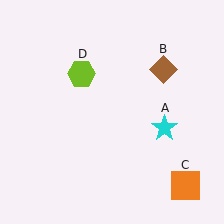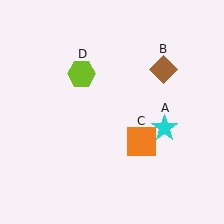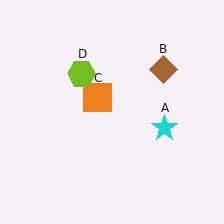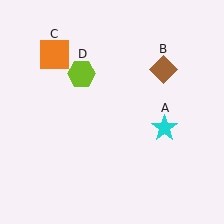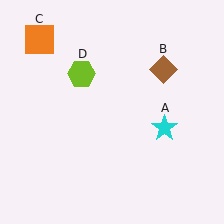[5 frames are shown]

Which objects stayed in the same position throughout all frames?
Cyan star (object A) and brown diamond (object B) and lime hexagon (object D) remained stationary.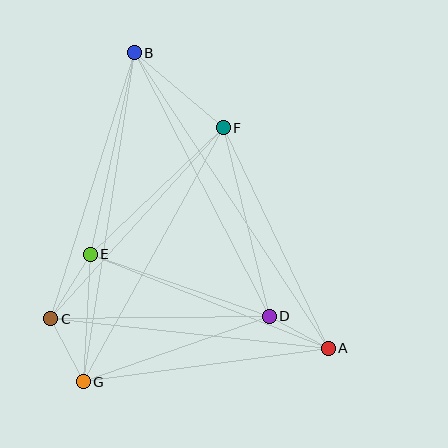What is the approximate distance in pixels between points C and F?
The distance between C and F is approximately 257 pixels.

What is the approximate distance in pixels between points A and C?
The distance between A and C is approximately 279 pixels.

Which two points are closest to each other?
Points A and D are closest to each other.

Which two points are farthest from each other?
Points A and B are farthest from each other.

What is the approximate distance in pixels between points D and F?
The distance between D and F is approximately 194 pixels.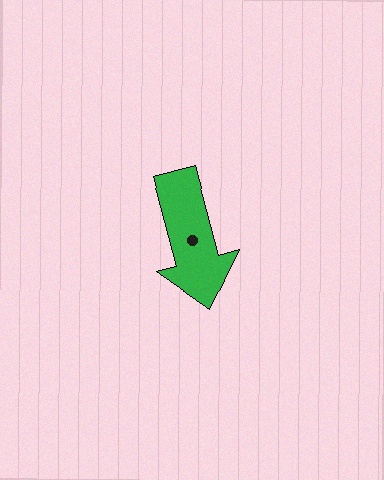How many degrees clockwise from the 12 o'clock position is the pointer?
Approximately 165 degrees.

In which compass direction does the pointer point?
South.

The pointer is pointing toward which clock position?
Roughly 6 o'clock.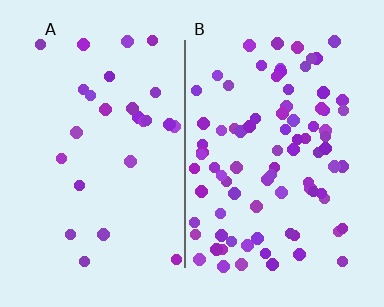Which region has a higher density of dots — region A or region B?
B (the right).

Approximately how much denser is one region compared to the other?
Approximately 3.2× — region B over region A.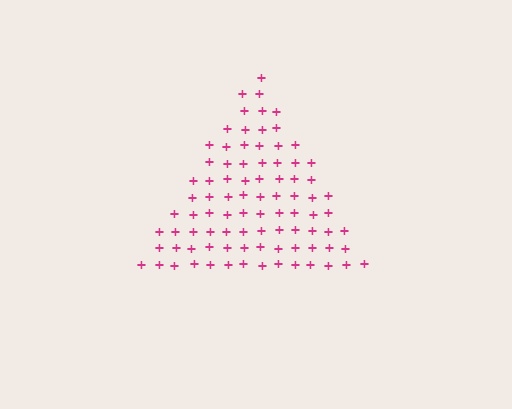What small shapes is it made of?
It is made of small plus signs.